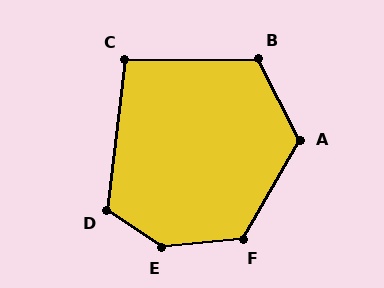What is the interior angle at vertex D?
Approximately 118 degrees (obtuse).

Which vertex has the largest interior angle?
E, at approximately 140 degrees.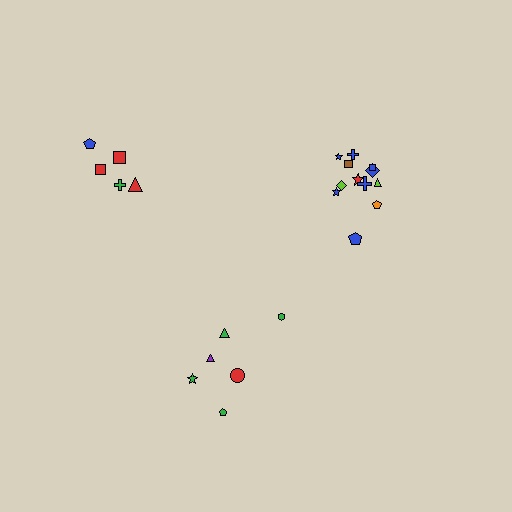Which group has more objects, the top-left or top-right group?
The top-right group.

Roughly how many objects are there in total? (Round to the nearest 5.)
Roughly 25 objects in total.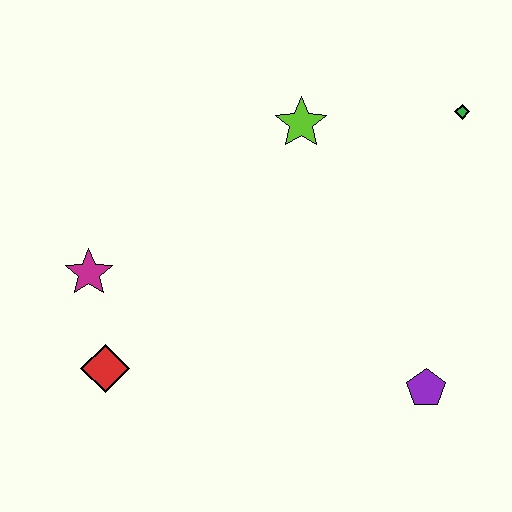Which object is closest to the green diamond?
The lime star is closest to the green diamond.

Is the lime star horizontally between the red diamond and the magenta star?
No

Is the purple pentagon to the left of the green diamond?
Yes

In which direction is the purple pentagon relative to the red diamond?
The purple pentagon is to the right of the red diamond.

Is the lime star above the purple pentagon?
Yes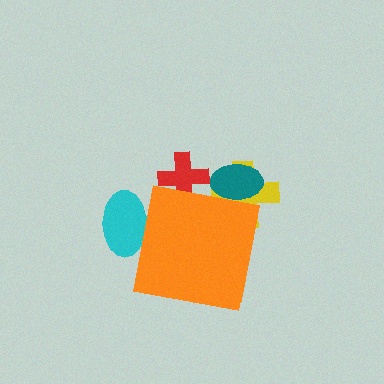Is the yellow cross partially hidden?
Yes, the yellow cross is partially hidden behind the orange square.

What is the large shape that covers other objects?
An orange square.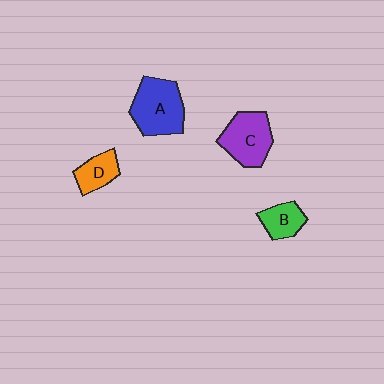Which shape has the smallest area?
Shape B (green).